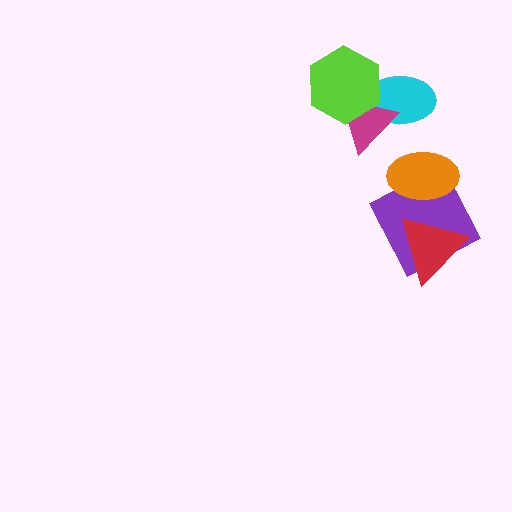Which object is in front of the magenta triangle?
The lime hexagon is in front of the magenta triangle.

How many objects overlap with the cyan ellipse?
2 objects overlap with the cyan ellipse.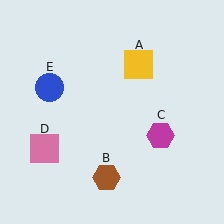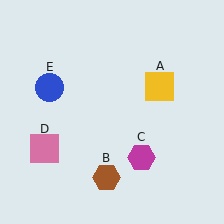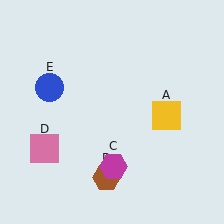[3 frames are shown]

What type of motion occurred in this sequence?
The yellow square (object A), magenta hexagon (object C) rotated clockwise around the center of the scene.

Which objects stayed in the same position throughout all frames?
Brown hexagon (object B) and pink square (object D) and blue circle (object E) remained stationary.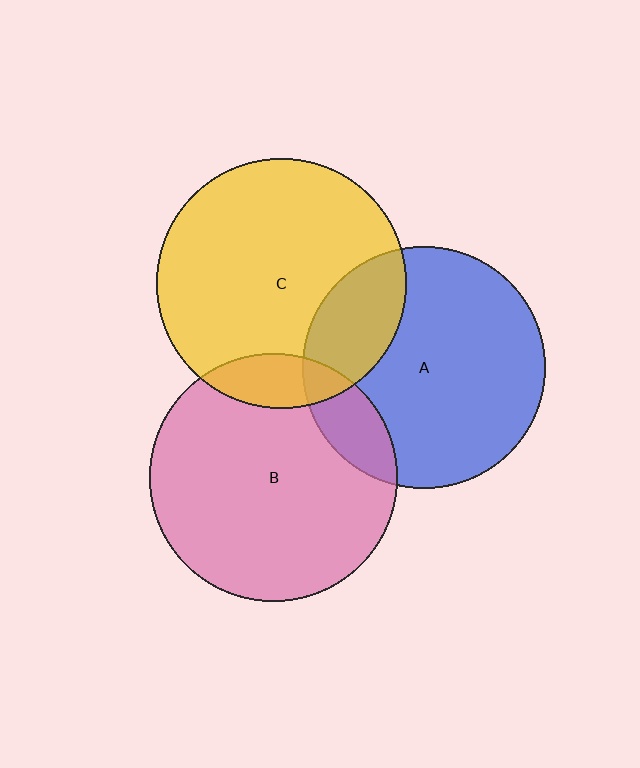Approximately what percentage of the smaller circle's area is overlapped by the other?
Approximately 20%.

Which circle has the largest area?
Circle C (yellow).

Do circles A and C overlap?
Yes.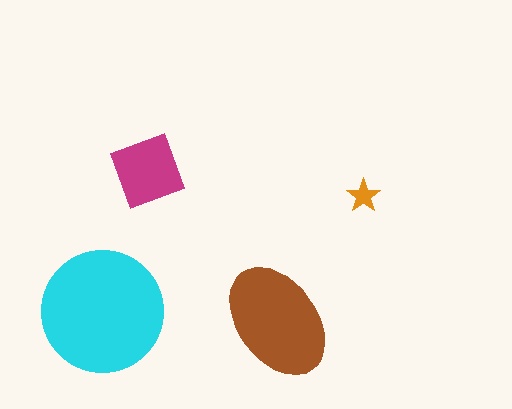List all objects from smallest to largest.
The orange star, the magenta square, the brown ellipse, the cyan circle.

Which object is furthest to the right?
The orange star is rightmost.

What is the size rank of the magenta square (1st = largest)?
3rd.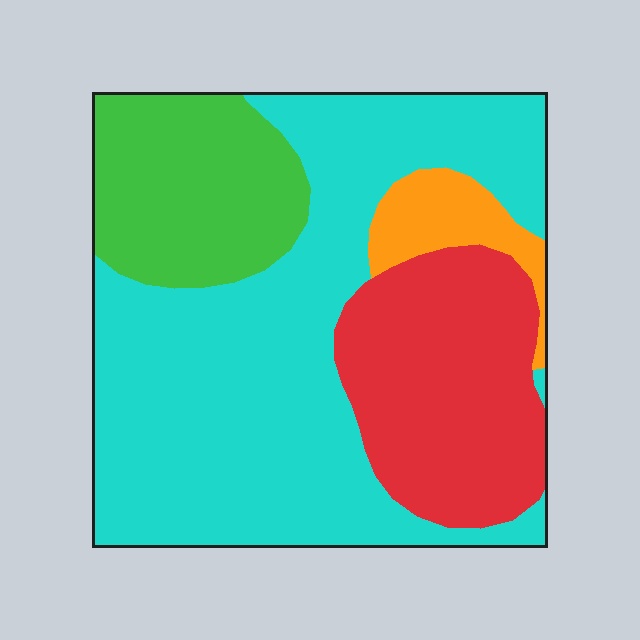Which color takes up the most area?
Cyan, at roughly 55%.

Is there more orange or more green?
Green.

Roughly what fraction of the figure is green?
Green covers roughly 20% of the figure.